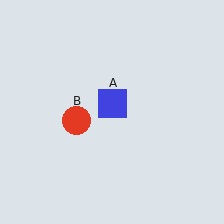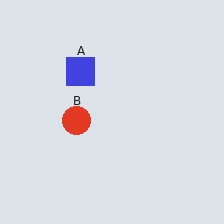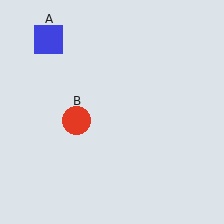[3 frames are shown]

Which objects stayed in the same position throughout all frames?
Red circle (object B) remained stationary.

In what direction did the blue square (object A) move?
The blue square (object A) moved up and to the left.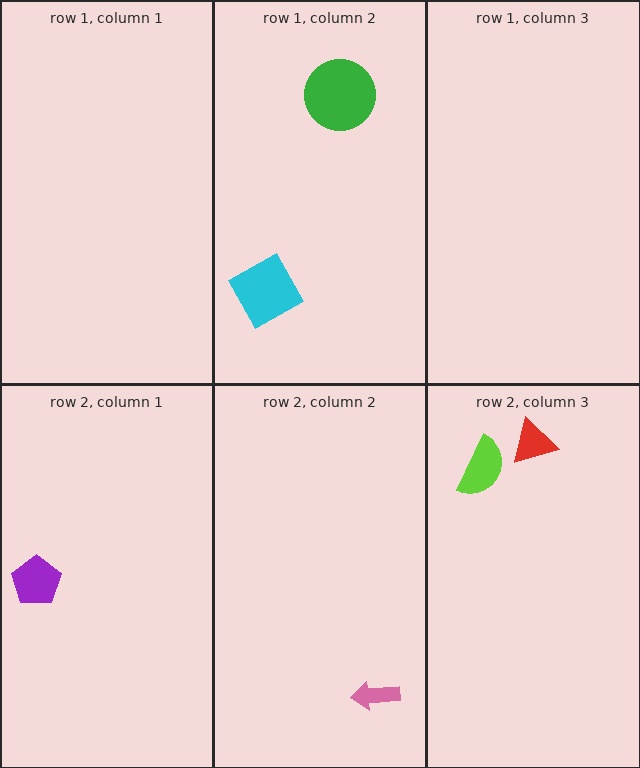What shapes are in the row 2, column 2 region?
The pink arrow.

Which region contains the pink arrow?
The row 2, column 2 region.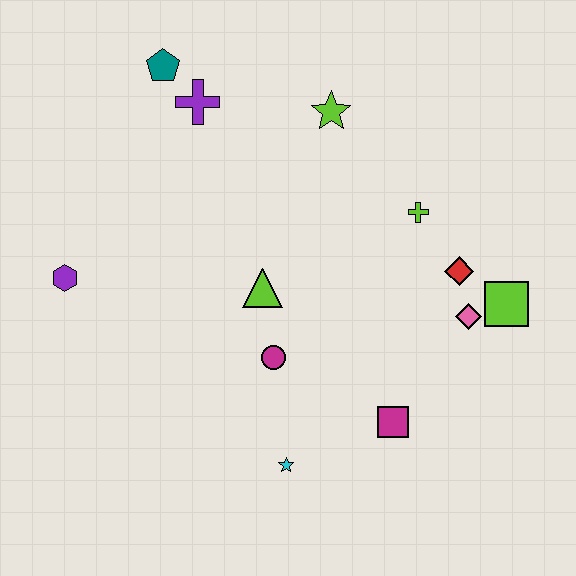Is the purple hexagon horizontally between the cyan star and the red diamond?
No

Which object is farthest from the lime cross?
The purple hexagon is farthest from the lime cross.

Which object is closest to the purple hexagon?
The lime triangle is closest to the purple hexagon.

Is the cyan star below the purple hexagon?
Yes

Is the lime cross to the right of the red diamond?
No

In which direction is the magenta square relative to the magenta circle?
The magenta square is to the right of the magenta circle.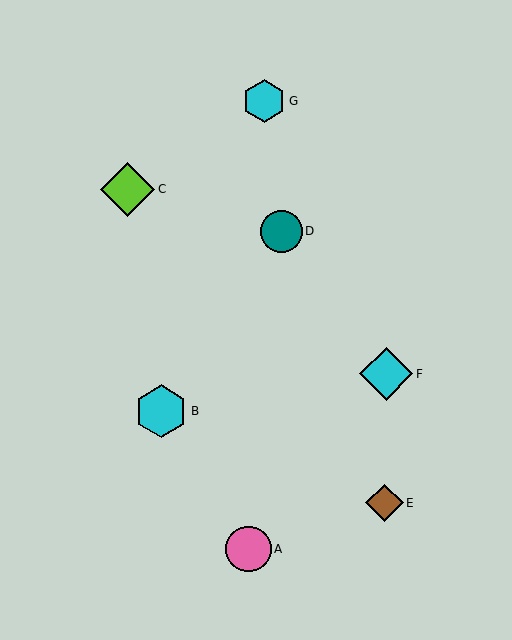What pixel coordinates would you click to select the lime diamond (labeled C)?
Click at (128, 189) to select the lime diamond C.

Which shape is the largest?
The lime diamond (labeled C) is the largest.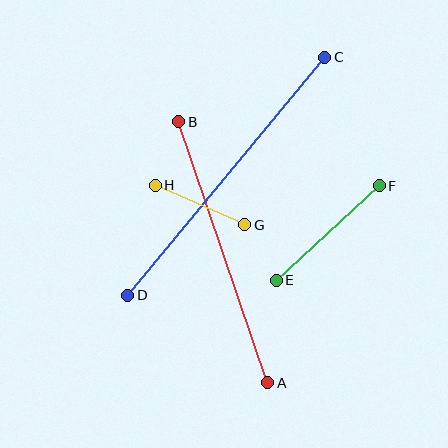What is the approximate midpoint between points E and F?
The midpoint is at approximately (328, 233) pixels.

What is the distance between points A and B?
The distance is approximately 276 pixels.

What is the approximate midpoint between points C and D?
The midpoint is at approximately (226, 176) pixels.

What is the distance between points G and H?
The distance is approximately 98 pixels.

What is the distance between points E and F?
The distance is approximately 140 pixels.